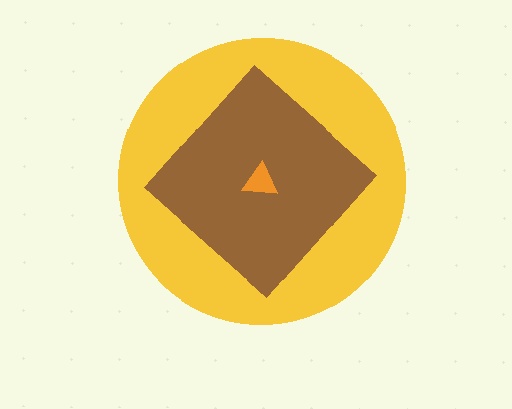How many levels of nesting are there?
3.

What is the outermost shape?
The yellow circle.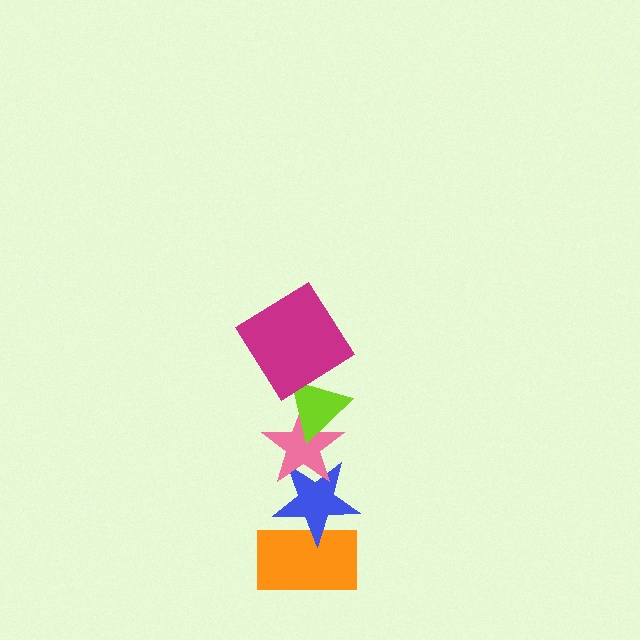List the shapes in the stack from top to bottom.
From top to bottom: the magenta diamond, the lime triangle, the pink star, the blue star, the orange rectangle.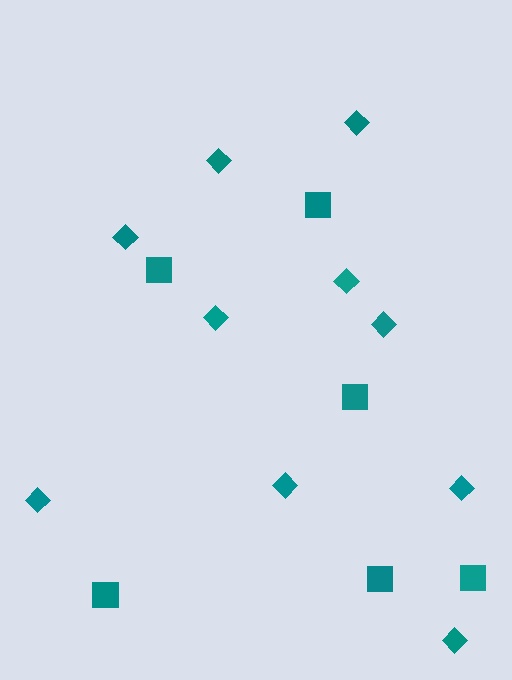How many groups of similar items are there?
There are 2 groups: one group of squares (6) and one group of diamonds (10).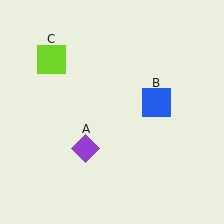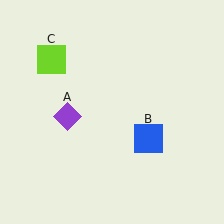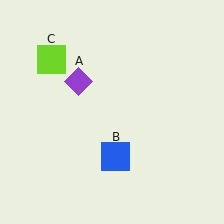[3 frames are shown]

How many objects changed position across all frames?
2 objects changed position: purple diamond (object A), blue square (object B).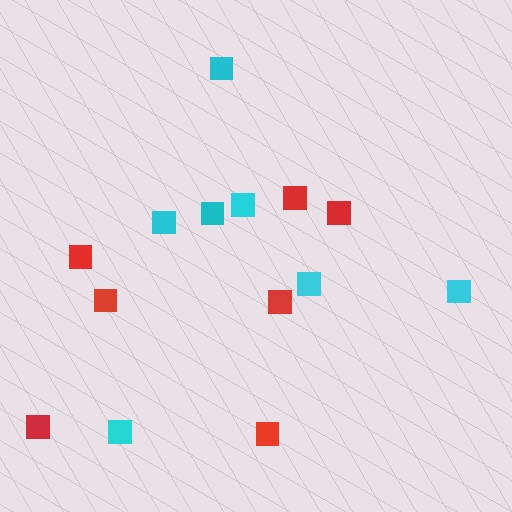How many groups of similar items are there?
There are 2 groups: one group of red squares (7) and one group of cyan squares (7).